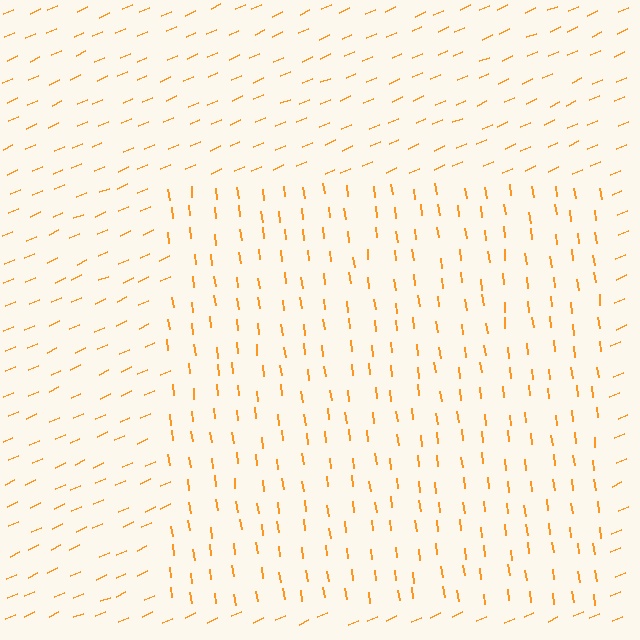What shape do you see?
I see a rectangle.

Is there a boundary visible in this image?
Yes, there is a texture boundary formed by a change in line orientation.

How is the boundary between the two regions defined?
The boundary is defined purely by a change in line orientation (approximately 73 degrees difference). All lines are the same color and thickness.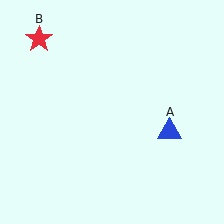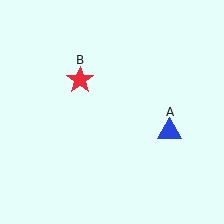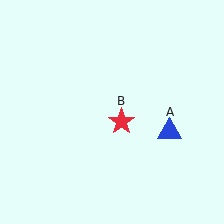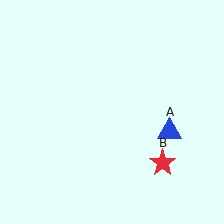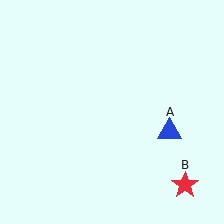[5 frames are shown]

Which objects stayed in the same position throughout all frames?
Blue triangle (object A) remained stationary.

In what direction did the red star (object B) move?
The red star (object B) moved down and to the right.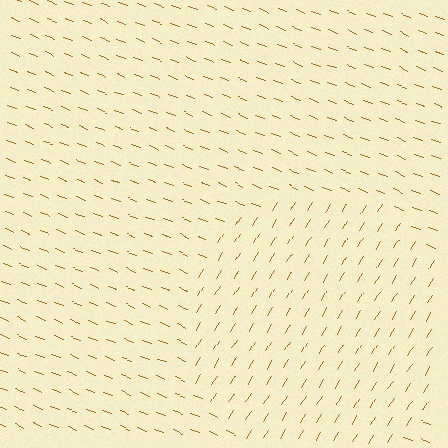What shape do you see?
I see a circle.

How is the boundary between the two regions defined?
The boundary is defined purely by a change in line orientation (approximately 79 degrees difference). All lines are the same color and thickness.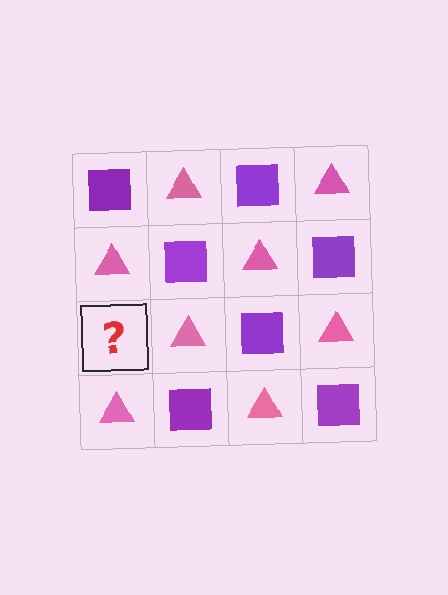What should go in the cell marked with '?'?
The missing cell should contain a purple square.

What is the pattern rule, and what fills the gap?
The rule is that it alternates purple square and pink triangle in a checkerboard pattern. The gap should be filled with a purple square.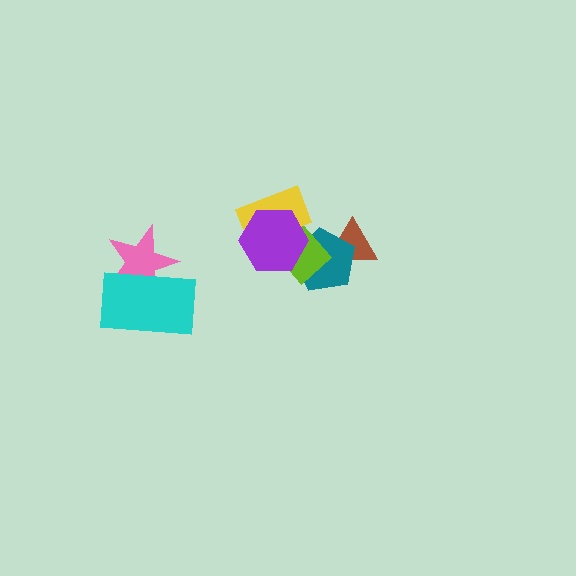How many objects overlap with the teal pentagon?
3 objects overlap with the teal pentagon.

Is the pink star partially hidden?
Yes, it is partially covered by another shape.